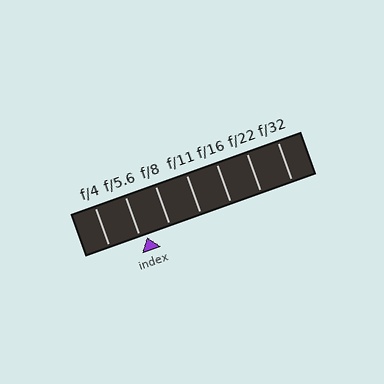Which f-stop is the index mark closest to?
The index mark is closest to f/5.6.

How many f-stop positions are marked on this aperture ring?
There are 7 f-stop positions marked.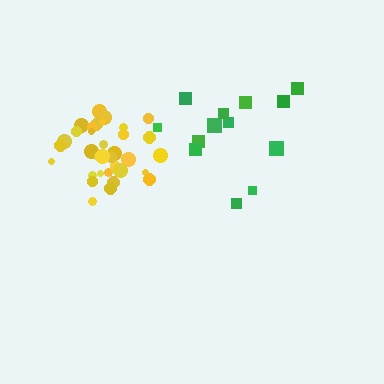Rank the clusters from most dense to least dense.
yellow, green.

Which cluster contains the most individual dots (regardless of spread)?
Yellow (34).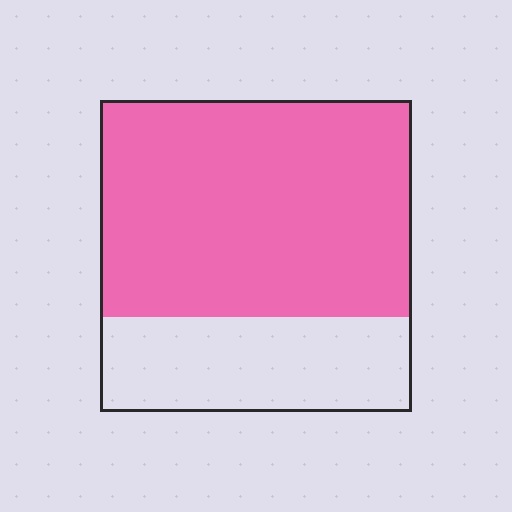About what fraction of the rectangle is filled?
About two thirds (2/3).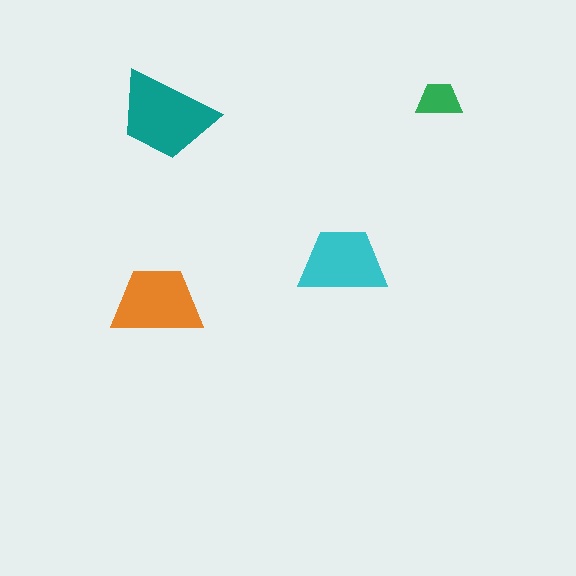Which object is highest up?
The green trapezoid is topmost.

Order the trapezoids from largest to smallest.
the teal one, the orange one, the cyan one, the green one.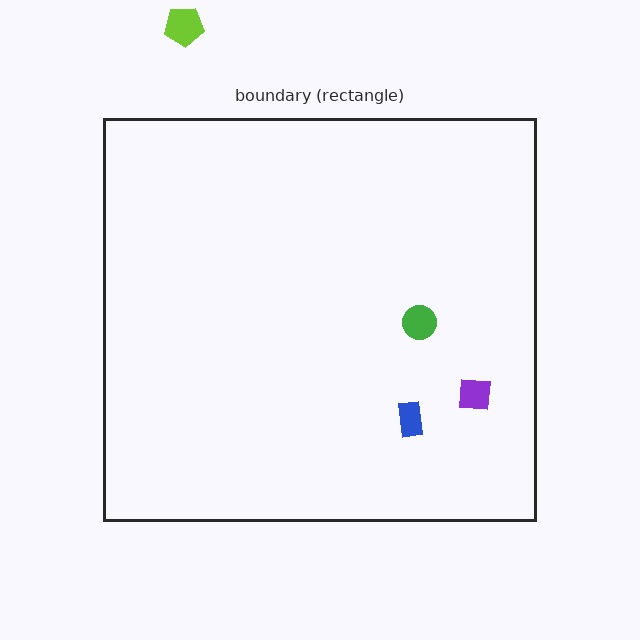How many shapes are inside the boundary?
3 inside, 1 outside.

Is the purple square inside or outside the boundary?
Inside.